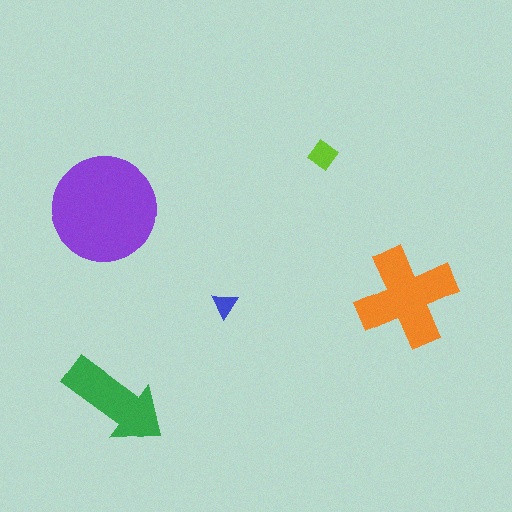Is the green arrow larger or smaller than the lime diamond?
Larger.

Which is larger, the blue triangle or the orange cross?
The orange cross.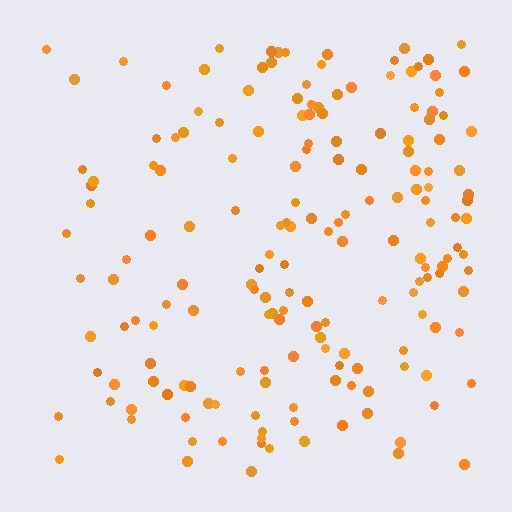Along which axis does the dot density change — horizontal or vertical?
Horizontal.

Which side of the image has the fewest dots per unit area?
The left.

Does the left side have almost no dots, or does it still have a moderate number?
Still a moderate number, just noticeably fewer than the right.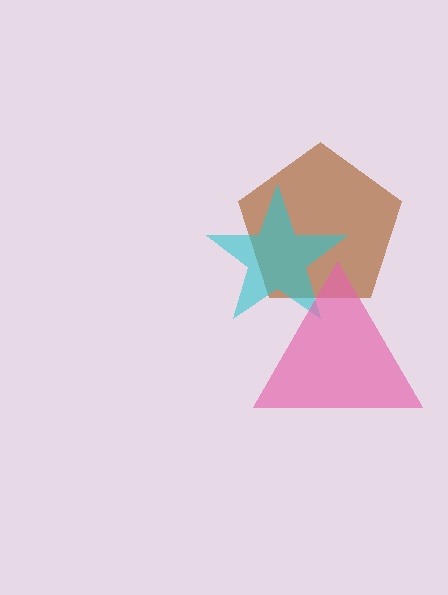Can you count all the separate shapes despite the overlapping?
Yes, there are 3 separate shapes.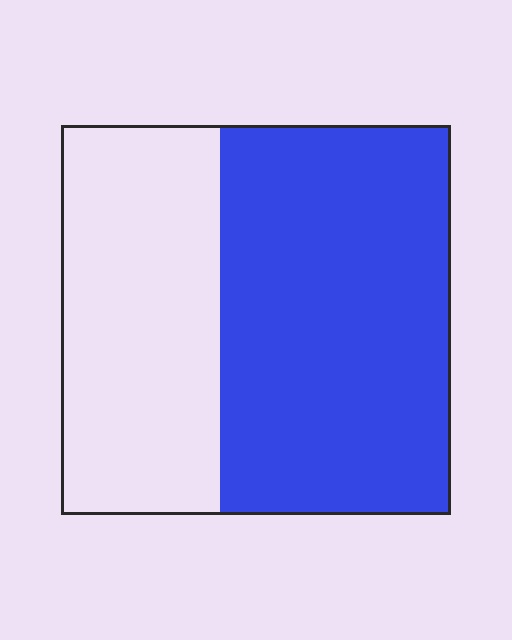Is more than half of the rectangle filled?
Yes.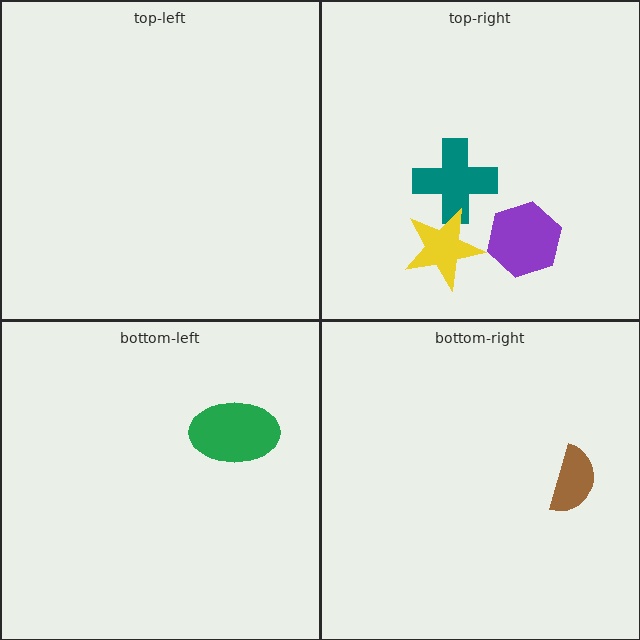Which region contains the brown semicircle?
The bottom-right region.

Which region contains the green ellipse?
The bottom-left region.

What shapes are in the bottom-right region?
The brown semicircle.